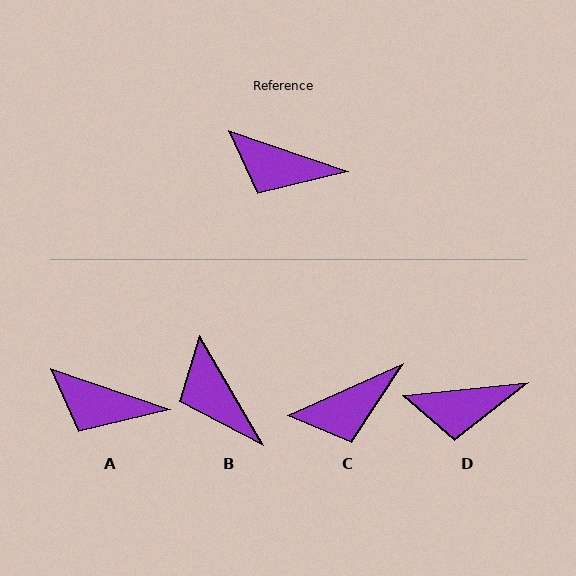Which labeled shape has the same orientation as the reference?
A.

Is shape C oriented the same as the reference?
No, it is off by about 43 degrees.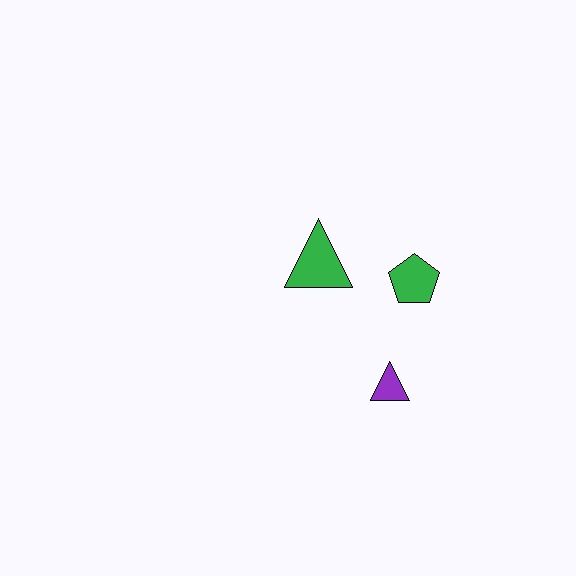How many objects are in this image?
There are 3 objects.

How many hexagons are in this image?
There are no hexagons.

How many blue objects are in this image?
There are no blue objects.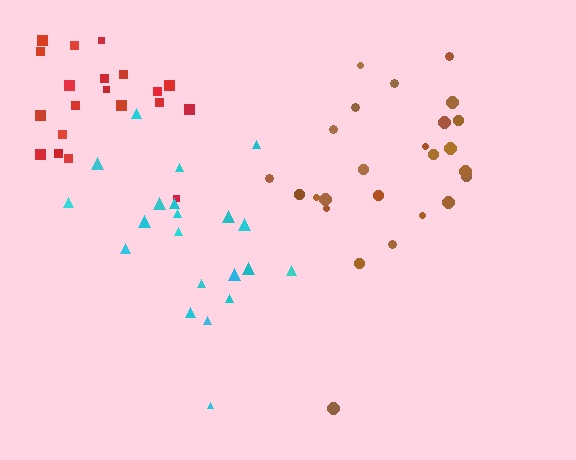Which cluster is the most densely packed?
Red.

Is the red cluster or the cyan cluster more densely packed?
Red.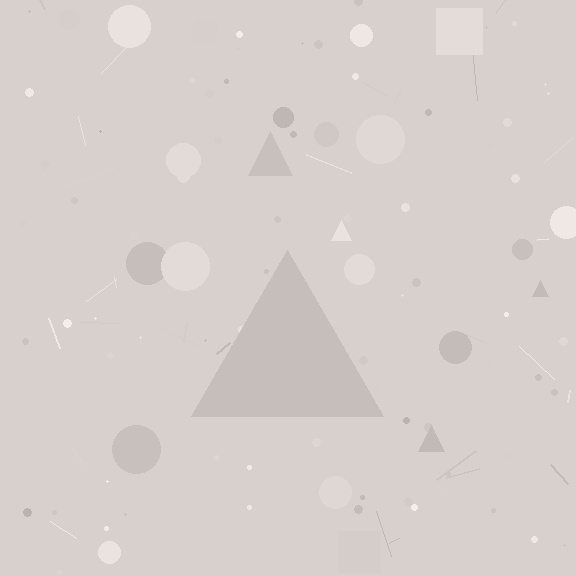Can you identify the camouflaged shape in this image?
The camouflaged shape is a triangle.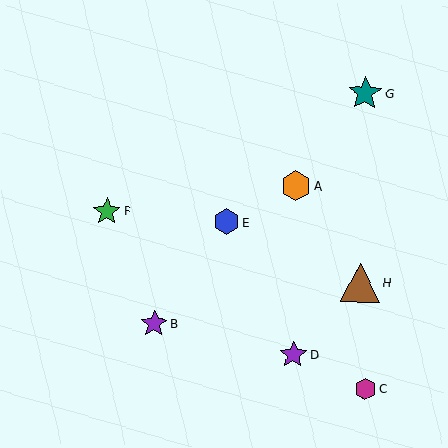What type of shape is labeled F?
Shape F is a green star.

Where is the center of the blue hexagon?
The center of the blue hexagon is at (226, 222).